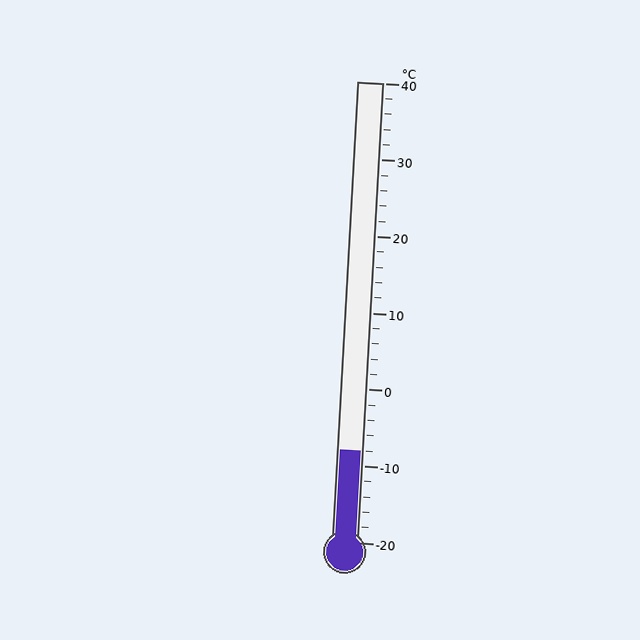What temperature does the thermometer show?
The thermometer shows approximately -8°C.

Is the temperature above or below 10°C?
The temperature is below 10°C.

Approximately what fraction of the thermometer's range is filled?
The thermometer is filled to approximately 20% of its range.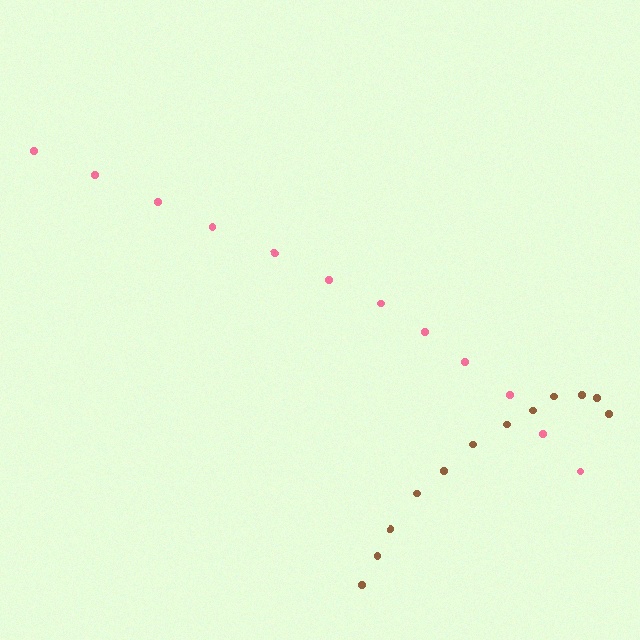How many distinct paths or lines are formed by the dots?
There are 2 distinct paths.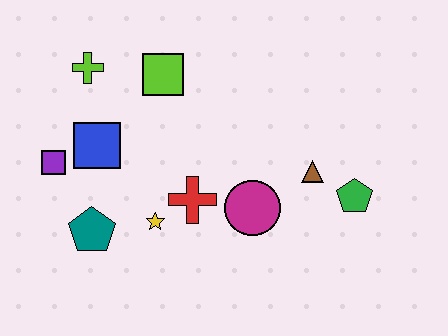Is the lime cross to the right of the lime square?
No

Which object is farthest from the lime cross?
The green pentagon is farthest from the lime cross.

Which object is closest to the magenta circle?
The red cross is closest to the magenta circle.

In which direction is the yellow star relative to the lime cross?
The yellow star is below the lime cross.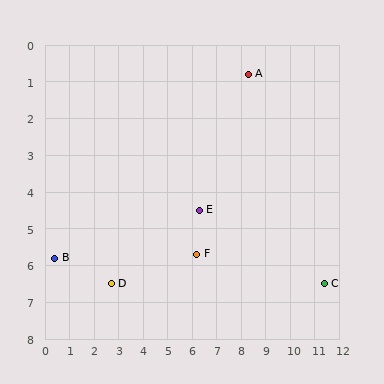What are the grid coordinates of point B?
Point B is at approximately (0.4, 5.8).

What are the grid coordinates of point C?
Point C is at approximately (11.4, 6.5).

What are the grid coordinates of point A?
Point A is at approximately (8.3, 0.8).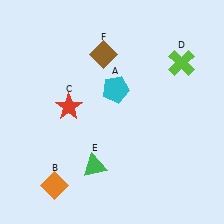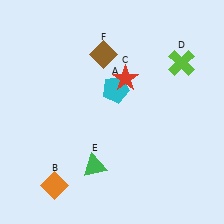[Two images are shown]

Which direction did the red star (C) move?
The red star (C) moved right.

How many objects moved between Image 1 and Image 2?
1 object moved between the two images.